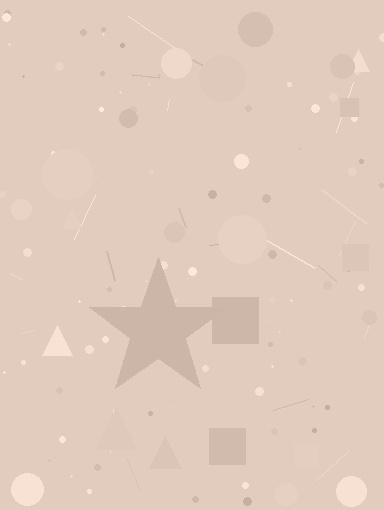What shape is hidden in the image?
A star is hidden in the image.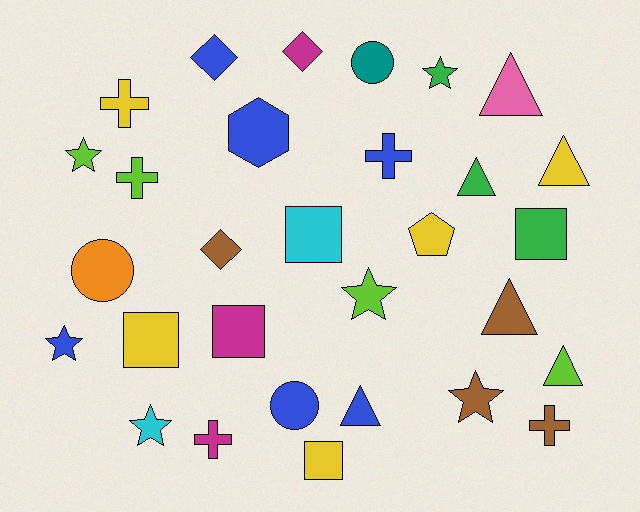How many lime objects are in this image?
There are 4 lime objects.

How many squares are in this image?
There are 5 squares.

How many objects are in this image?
There are 30 objects.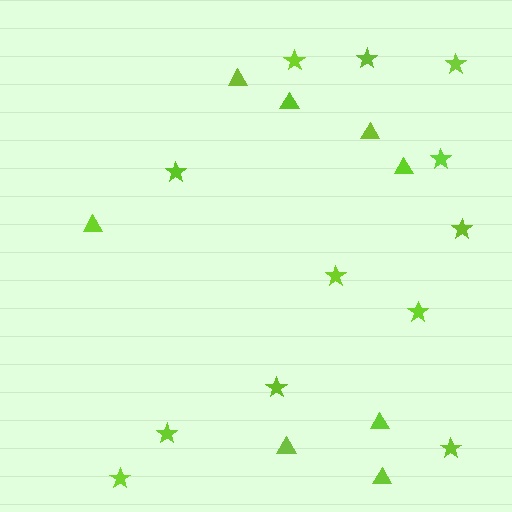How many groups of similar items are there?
There are 2 groups: one group of stars (12) and one group of triangles (8).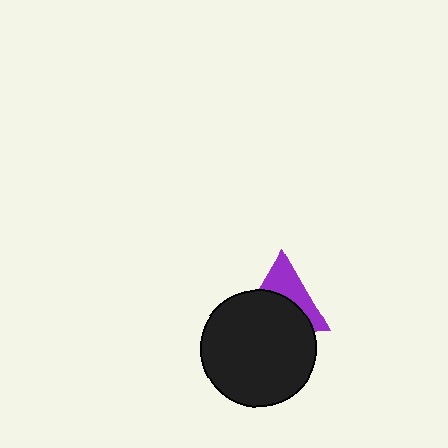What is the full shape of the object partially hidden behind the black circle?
The partially hidden object is a purple triangle.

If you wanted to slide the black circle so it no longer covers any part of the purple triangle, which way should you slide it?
Slide it down — that is the most direct way to separate the two shapes.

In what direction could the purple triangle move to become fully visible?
The purple triangle could move up. That would shift it out from behind the black circle entirely.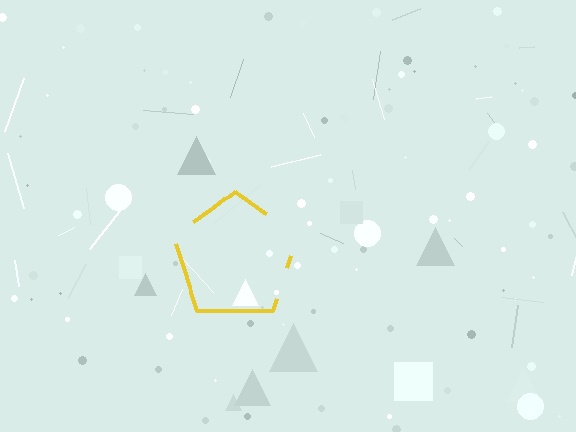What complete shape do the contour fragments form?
The contour fragments form a pentagon.